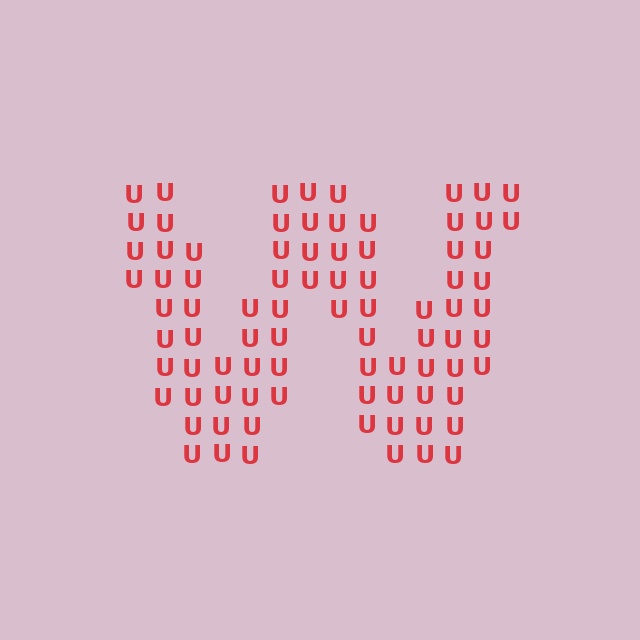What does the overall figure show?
The overall figure shows the letter W.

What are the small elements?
The small elements are letter U's.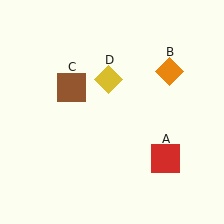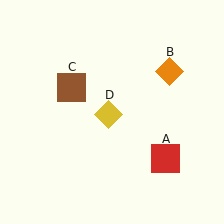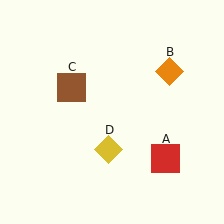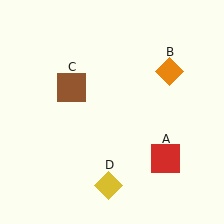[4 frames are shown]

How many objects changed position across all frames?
1 object changed position: yellow diamond (object D).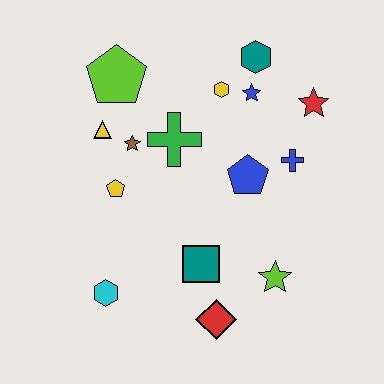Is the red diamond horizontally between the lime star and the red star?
No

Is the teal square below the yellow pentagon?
Yes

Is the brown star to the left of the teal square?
Yes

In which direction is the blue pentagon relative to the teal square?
The blue pentagon is above the teal square.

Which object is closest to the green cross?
The brown star is closest to the green cross.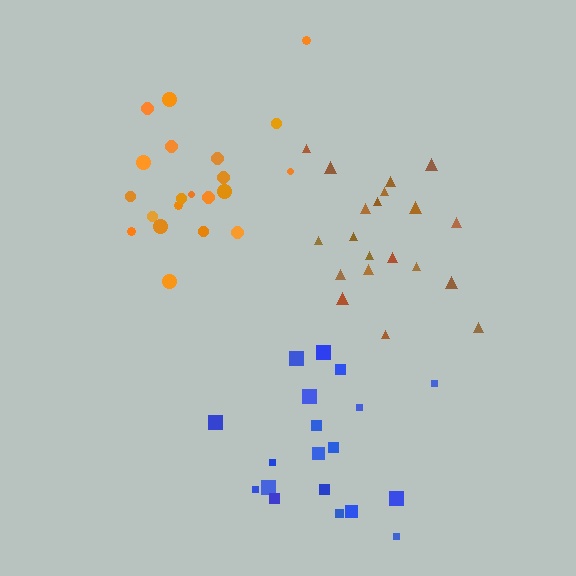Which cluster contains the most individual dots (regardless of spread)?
Orange (21).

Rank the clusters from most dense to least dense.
orange, brown, blue.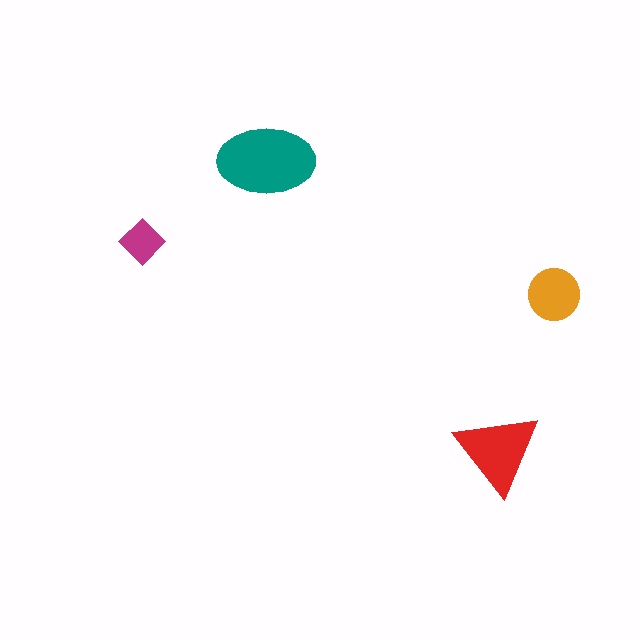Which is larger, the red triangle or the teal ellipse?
The teal ellipse.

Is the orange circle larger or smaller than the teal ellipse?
Smaller.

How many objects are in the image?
There are 4 objects in the image.